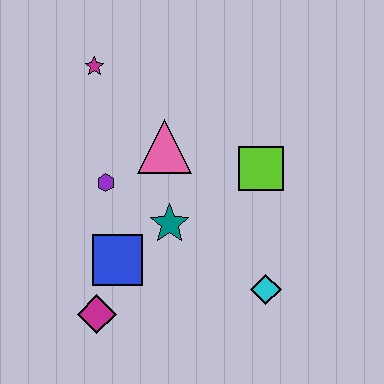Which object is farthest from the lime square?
The magenta diamond is farthest from the lime square.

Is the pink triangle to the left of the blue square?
No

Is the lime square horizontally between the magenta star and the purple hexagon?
No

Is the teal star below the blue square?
No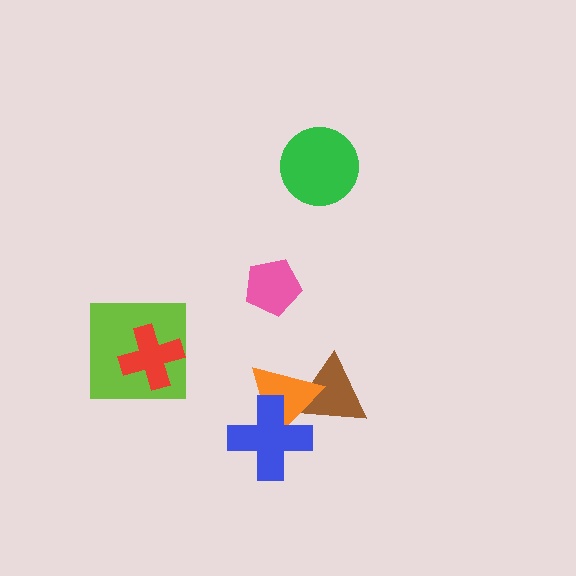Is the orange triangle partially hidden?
Yes, it is partially covered by another shape.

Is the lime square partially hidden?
Yes, it is partially covered by another shape.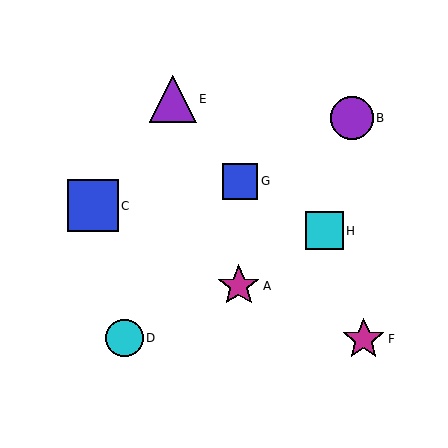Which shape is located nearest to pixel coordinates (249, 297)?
The magenta star (labeled A) at (239, 286) is nearest to that location.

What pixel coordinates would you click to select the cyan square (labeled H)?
Click at (324, 231) to select the cyan square H.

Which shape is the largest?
The blue square (labeled C) is the largest.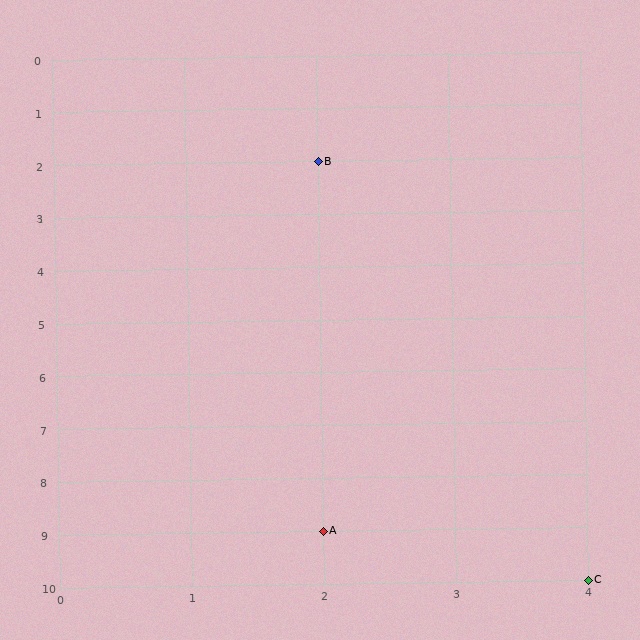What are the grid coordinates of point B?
Point B is at grid coordinates (2, 2).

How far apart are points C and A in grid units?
Points C and A are 2 columns and 1 row apart (about 2.2 grid units diagonally).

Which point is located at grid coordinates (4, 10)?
Point C is at (4, 10).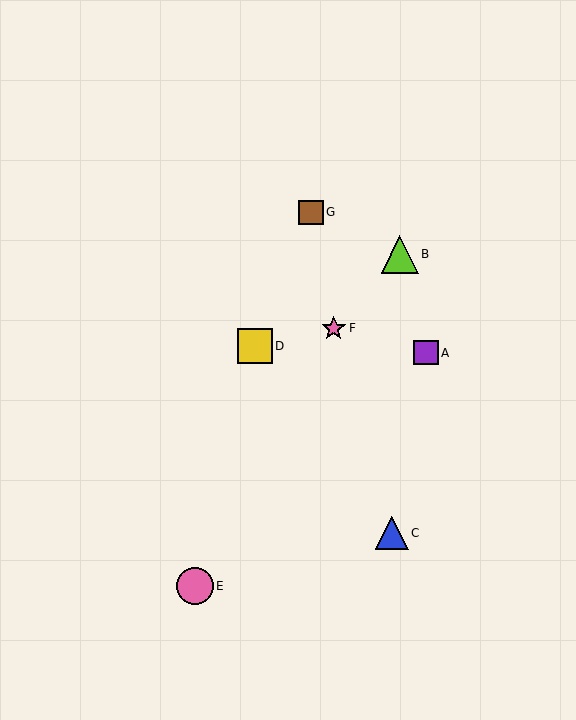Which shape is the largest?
The lime triangle (labeled B) is the largest.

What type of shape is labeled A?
Shape A is a purple square.